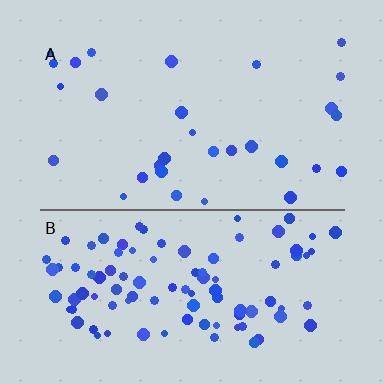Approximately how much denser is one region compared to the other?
Approximately 3.2× — region B over region A.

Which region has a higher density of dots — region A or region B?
B (the bottom).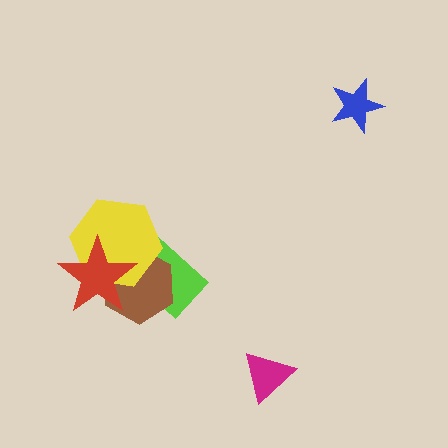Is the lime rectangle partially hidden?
Yes, it is partially covered by another shape.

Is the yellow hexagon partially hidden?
Yes, it is partially covered by another shape.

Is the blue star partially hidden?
No, no other shape covers it.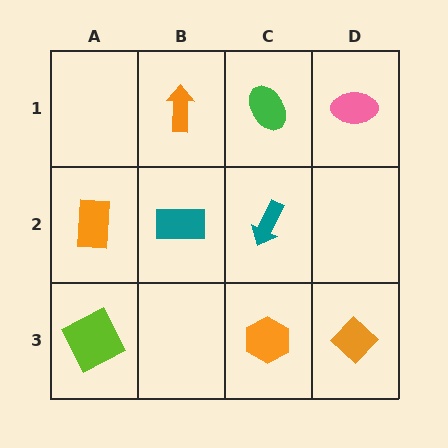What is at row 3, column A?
A lime square.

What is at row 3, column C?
An orange hexagon.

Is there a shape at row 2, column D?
No, that cell is empty.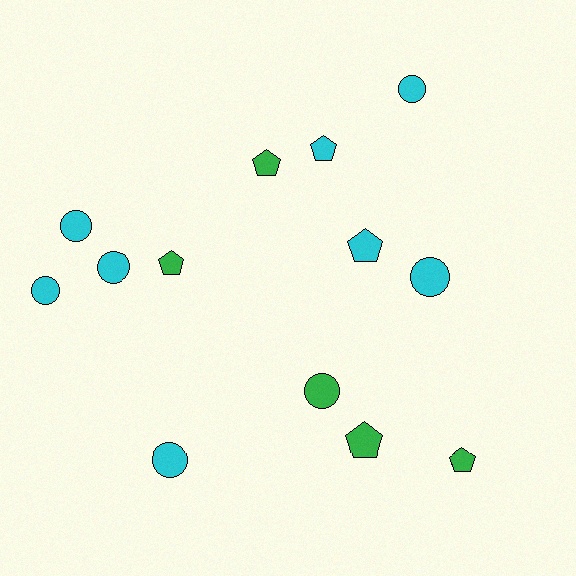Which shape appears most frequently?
Circle, with 7 objects.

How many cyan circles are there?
There are 6 cyan circles.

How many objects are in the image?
There are 13 objects.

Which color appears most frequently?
Cyan, with 8 objects.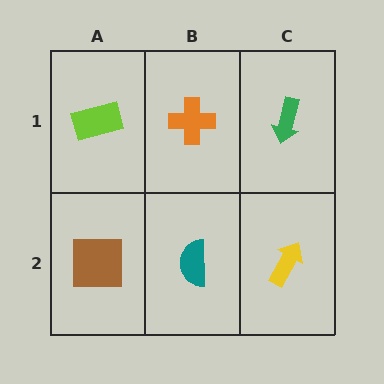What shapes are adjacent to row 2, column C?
A green arrow (row 1, column C), a teal semicircle (row 2, column B).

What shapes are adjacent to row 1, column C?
A yellow arrow (row 2, column C), an orange cross (row 1, column B).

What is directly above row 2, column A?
A lime rectangle.